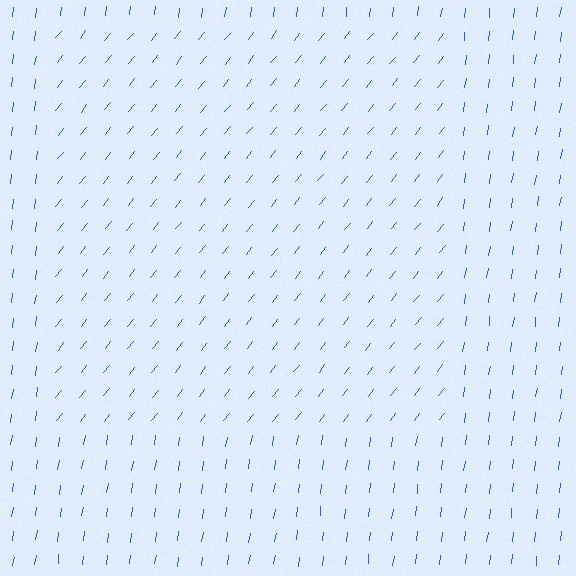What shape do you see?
I see a rectangle.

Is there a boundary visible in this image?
Yes, there is a texture boundary formed by a change in line orientation.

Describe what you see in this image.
The image is filled with small blue line segments. A rectangle region in the image has lines oriented differently from the surrounding lines, creating a visible texture boundary.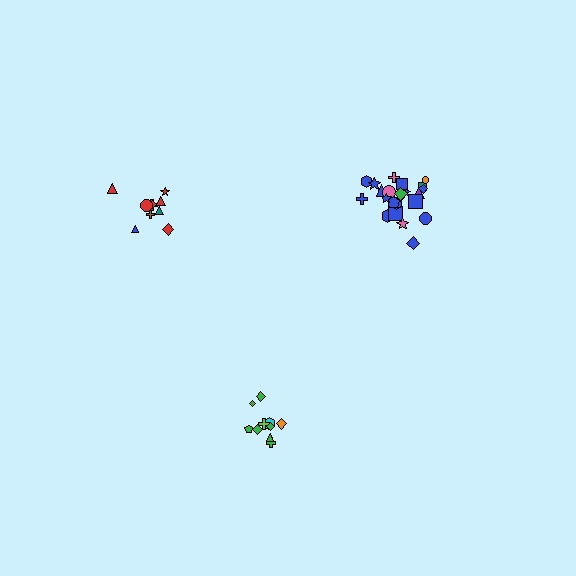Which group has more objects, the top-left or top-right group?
The top-right group.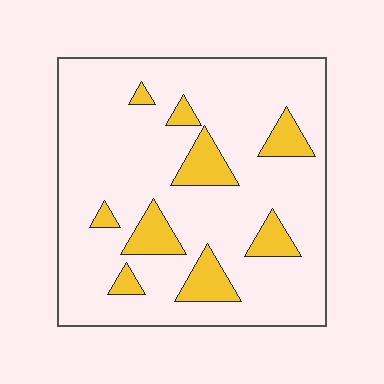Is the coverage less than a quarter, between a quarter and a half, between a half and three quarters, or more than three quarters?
Less than a quarter.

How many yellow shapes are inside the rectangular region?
9.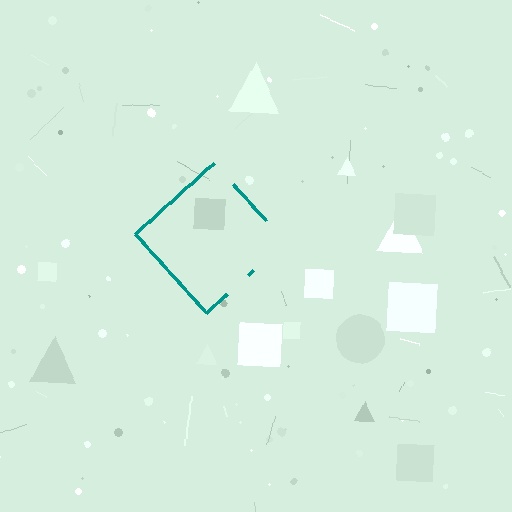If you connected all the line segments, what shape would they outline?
They would outline a diamond.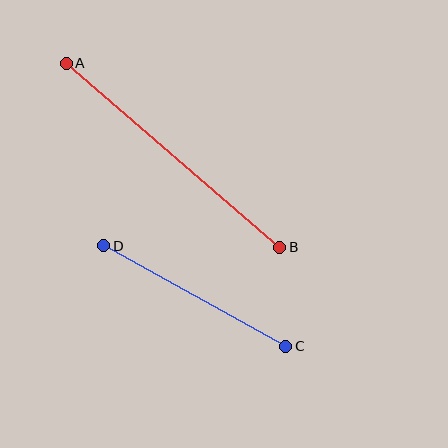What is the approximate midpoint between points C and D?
The midpoint is at approximately (195, 296) pixels.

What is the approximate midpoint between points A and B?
The midpoint is at approximately (173, 155) pixels.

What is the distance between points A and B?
The distance is approximately 282 pixels.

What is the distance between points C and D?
The distance is approximately 208 pixels.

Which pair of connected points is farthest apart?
Points A and B are farthest apart.